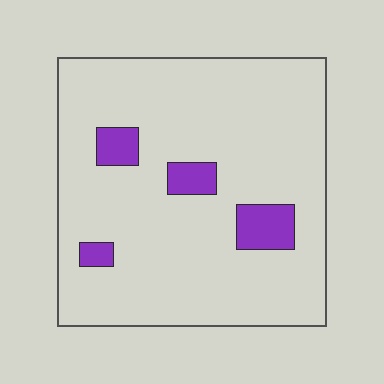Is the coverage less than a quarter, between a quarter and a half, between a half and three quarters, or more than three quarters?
Less than a quarter.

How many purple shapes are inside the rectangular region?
4.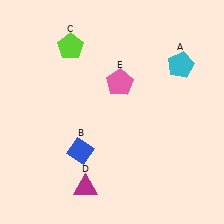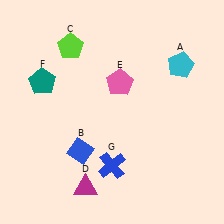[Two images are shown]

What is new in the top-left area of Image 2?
A teal pentagon (F) was added in the top-left area of Image 2.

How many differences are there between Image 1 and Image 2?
There are 2 differences between the two images.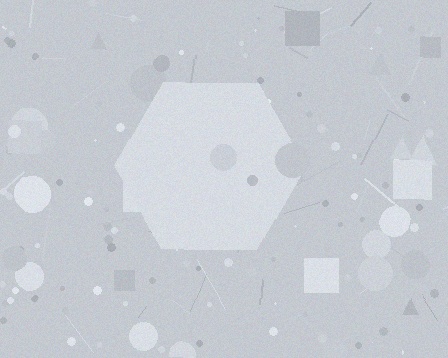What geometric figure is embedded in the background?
A hexagon is embedded in the background.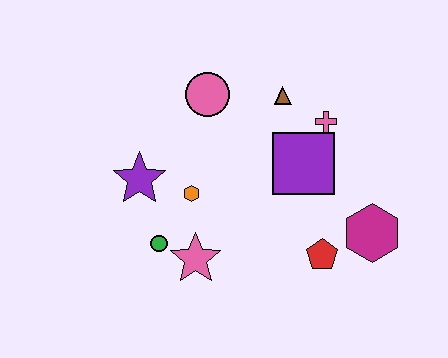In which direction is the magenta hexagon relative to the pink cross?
The magenta hexagon is below the pink cross.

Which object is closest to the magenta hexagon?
The red pentagon is closest to the magenta hexagon.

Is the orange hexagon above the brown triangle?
No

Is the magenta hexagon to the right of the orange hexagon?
Yes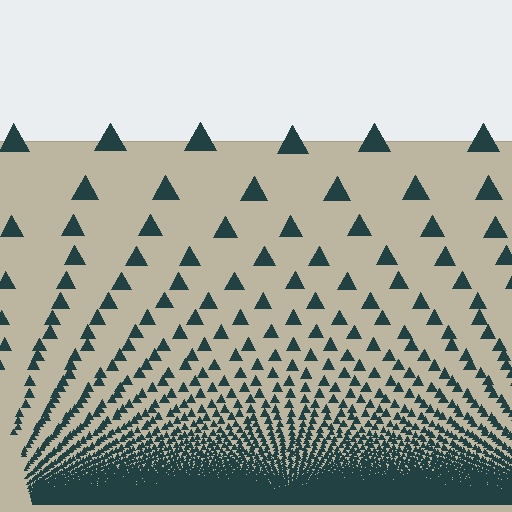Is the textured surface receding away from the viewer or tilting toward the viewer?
The surface appears to tilt toward the viewer. Texture elements get larger and sparser toward the top.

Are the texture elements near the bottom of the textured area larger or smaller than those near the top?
Smaller. The gradient is inverted — elements near the bottom are smaller and denser.